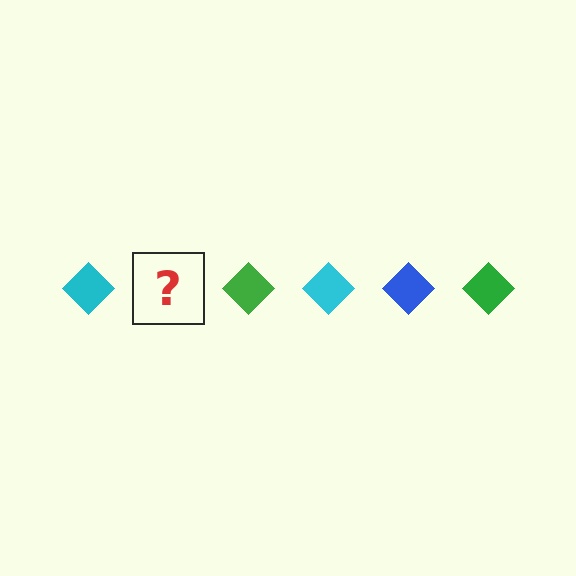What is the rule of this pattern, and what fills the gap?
The rule is that the pattern cycles through cyan, blue, green diamonds. The gap should be filled with a blue diamond.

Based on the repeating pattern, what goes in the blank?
The blank should be a blue diamond.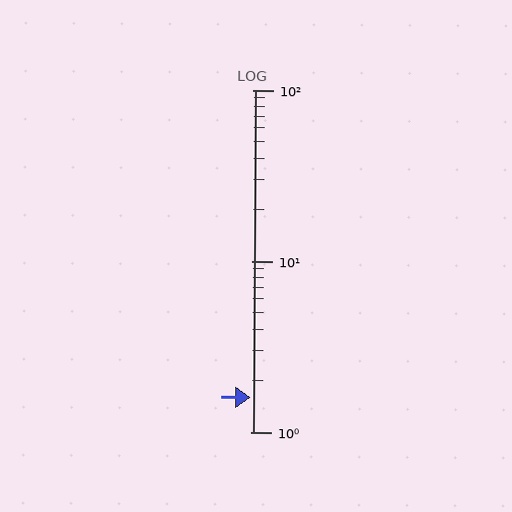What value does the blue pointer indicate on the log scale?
The pointer indicates approximately 1.6.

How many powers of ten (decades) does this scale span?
The scale spans 2 decades, from 1 to 100.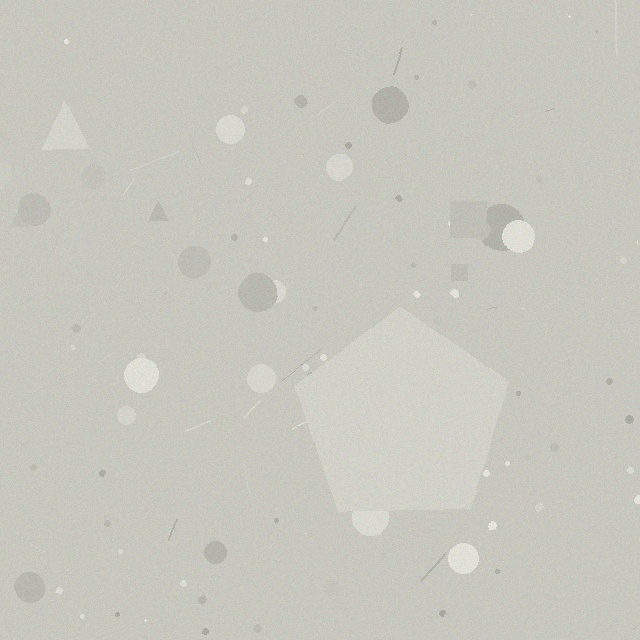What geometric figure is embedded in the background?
A pentagon is embedded in the background.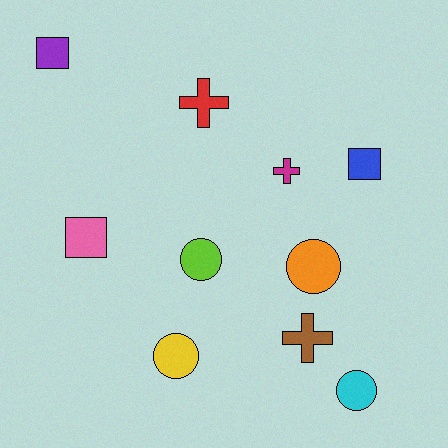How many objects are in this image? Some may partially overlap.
There are 10 objects.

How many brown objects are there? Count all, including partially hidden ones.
There is 1 brown object.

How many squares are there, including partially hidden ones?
There are 3 squares.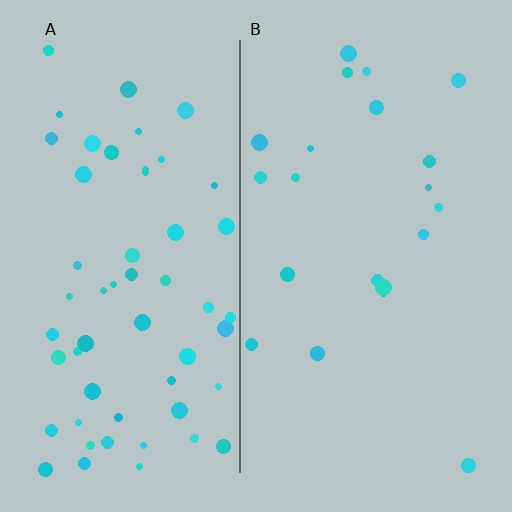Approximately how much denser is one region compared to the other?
Approximately 2.7× — region A over region B.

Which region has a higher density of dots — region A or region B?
A (the left).